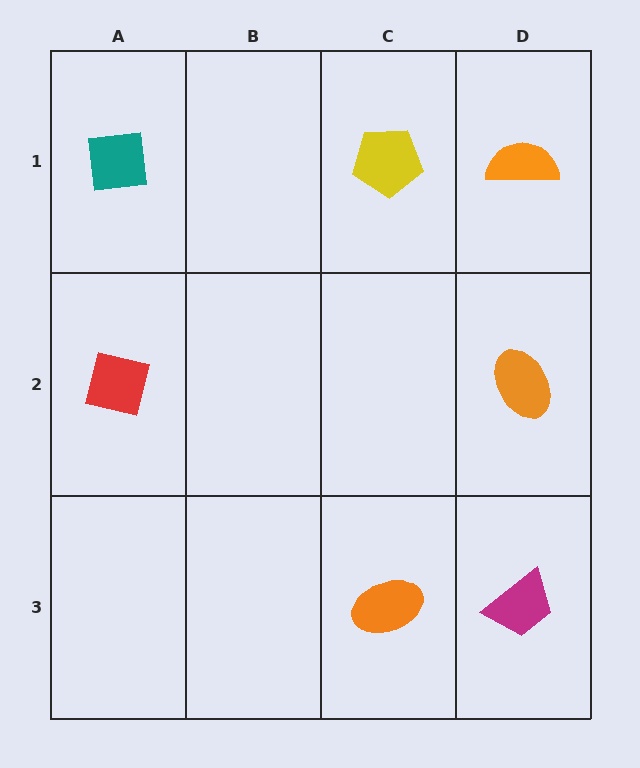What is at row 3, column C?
An orange ellipse.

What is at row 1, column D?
An orange semicircle.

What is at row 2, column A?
A red square.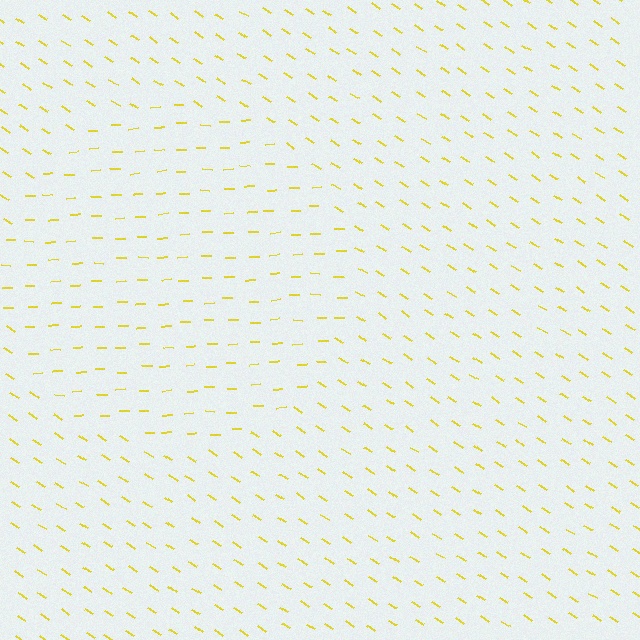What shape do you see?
I see a circle.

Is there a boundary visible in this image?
Yes, there is a texture boundary formed by a change in line orientation.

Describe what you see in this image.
The image is filled with small yellow line segments. A circle region in the image has lines oriented differently from the surrounding lines, creating a visible texture boundary.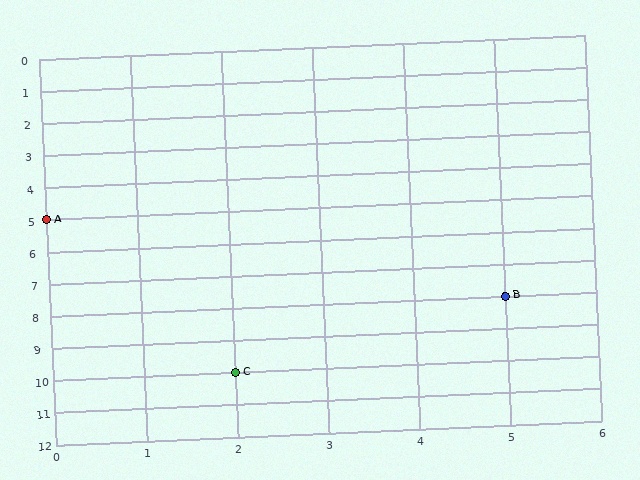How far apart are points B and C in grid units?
Points B and C are 3 columns and 2 rows apart (about 3.6 grid units diagonally).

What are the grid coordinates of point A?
Point A is at grid coordinates (0, 5).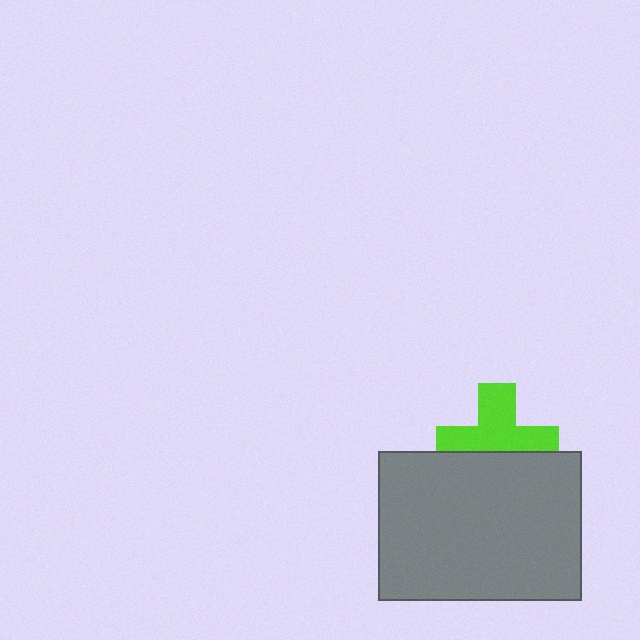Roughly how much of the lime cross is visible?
About half of it is visible (roughly 61%).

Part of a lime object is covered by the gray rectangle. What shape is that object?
It is a cross.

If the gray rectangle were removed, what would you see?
You would see the complete lime cross.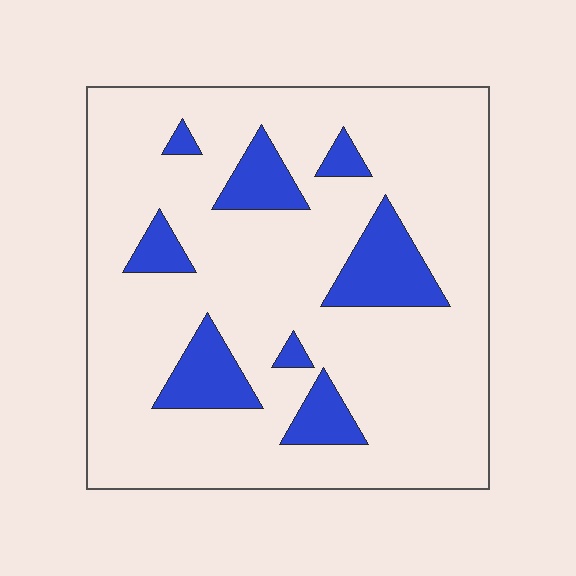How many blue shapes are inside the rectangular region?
8.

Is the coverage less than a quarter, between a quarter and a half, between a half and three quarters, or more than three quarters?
Less than a quarter.